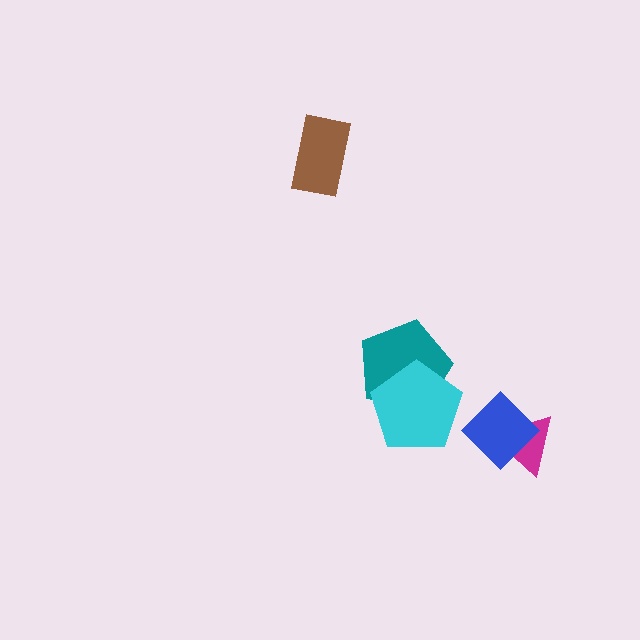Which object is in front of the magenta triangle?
The blue diamond is in front of the magenta triangle.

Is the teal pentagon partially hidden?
Yes, it is partially covered by another shape.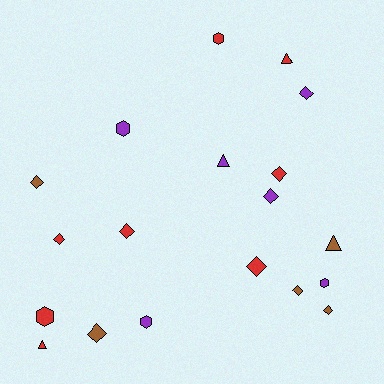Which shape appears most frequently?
Diamond, with 10 objects.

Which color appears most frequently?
Red, with 8 objects.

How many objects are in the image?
There are 19 objects.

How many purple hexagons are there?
There are 3 purple hexagons.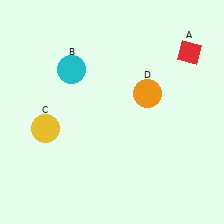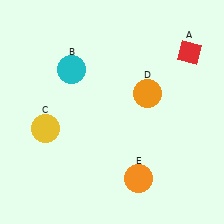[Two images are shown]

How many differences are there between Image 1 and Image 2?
There is 1 difference between the two images.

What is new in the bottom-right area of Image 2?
An orange circle (E) was added in the bottom-right area of Image 2.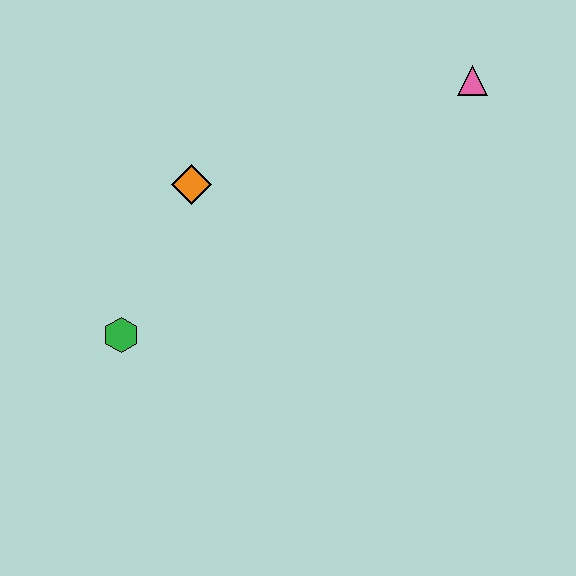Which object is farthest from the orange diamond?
The pink triangle is farthest from the orange diamond.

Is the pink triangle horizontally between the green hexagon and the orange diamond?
No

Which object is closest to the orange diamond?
The green hexagon is closest to the orange diamond.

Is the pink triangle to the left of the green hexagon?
No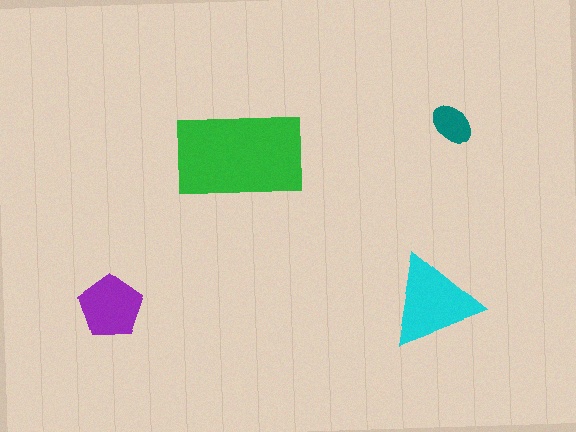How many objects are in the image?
There are 4 objects in the image.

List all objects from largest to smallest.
The green rectangle, the cyan triangle, the purple pentagon, the teal ellipse.